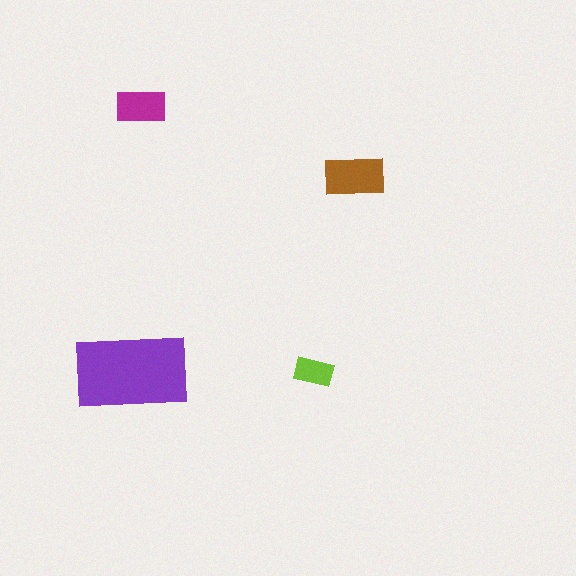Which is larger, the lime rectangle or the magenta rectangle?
The magenta one.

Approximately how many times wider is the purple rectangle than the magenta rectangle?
About 2.5 times wider.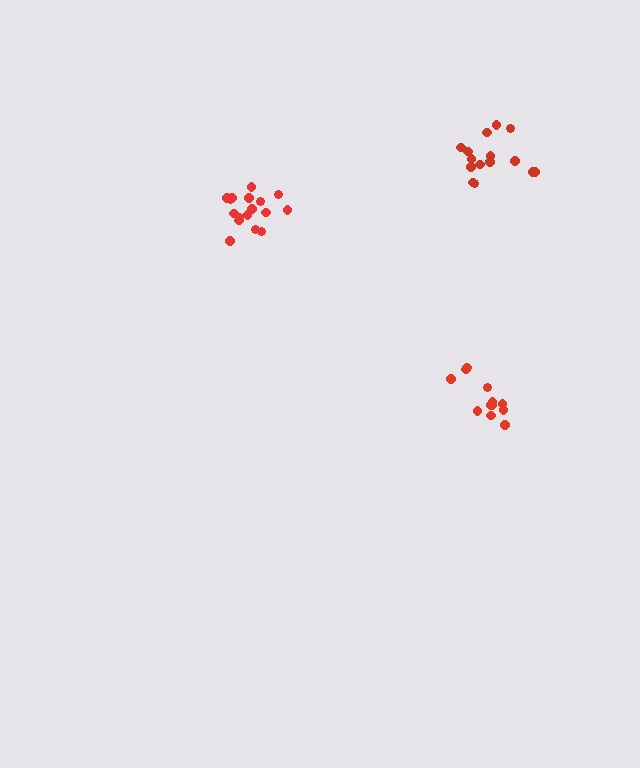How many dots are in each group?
Group 1: 15 dots, Group 2: 12 dots, Group 3: 17 dots (44 total).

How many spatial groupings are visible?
There are 3 spatial groupings.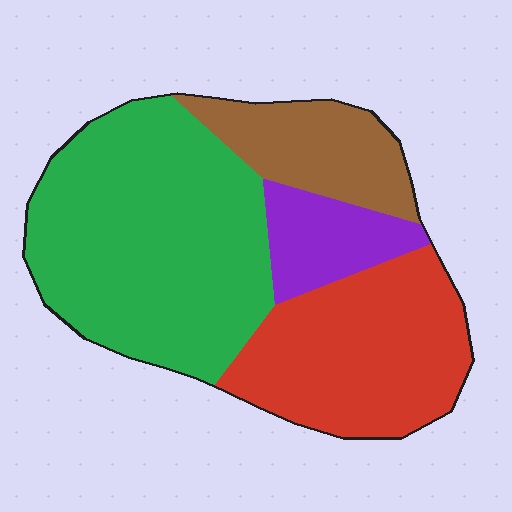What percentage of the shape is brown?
Brown takes up about one sixth (1/6) of the shape.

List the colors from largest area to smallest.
From largest to smallest: green, red, brown, purple.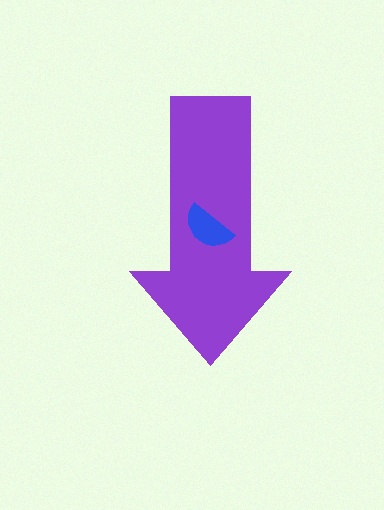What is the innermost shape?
The blue semicircle.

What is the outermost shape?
The purple arrow.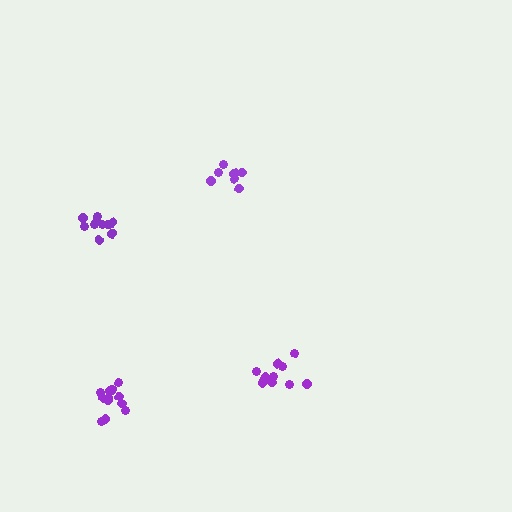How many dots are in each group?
Group 1: 11 dots, Group 2: 12 dots, Group 3: 11 dots, Group 4: 8 dots (42 total).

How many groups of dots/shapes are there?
There are 4 groups.